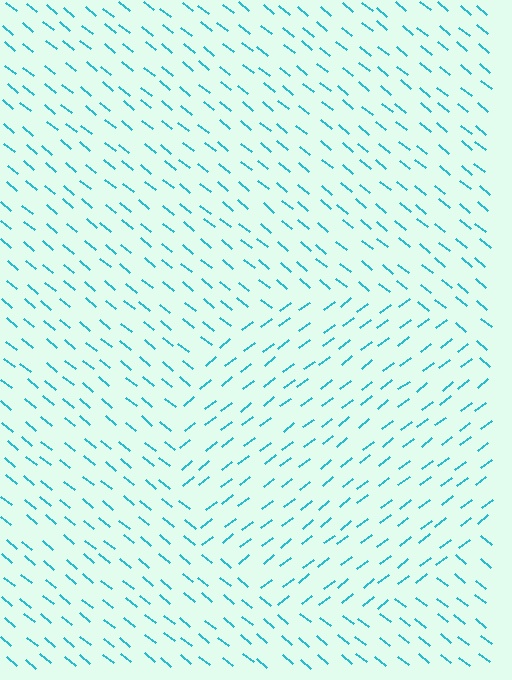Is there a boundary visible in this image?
Yes, there is a texture boundary formed by a change in line orientation.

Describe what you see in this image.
The image is filled with small cyan line segments. A circle region in the image has lines oriented differently from the surrounding lines, creating a visible texture boundary.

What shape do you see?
I see a circle.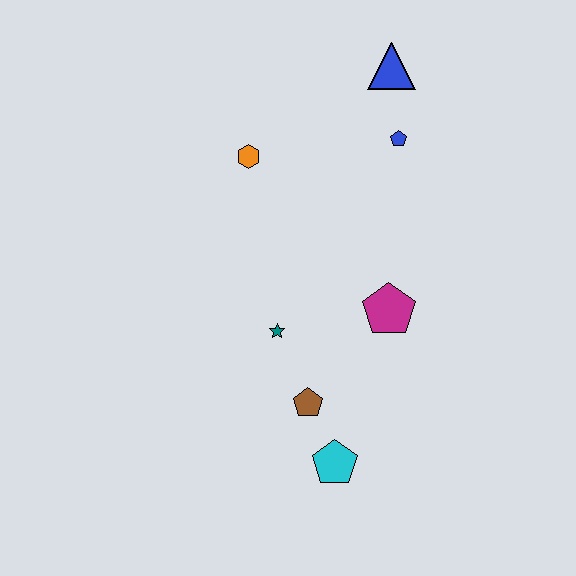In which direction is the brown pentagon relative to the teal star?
The brown pentagon is below the teal star.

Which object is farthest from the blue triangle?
The cyan pentagon is farthest from the blue triangle.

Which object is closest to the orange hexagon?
The blue pentagon is closest to the orange hexagon.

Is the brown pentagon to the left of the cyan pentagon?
Yes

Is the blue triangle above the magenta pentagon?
Yes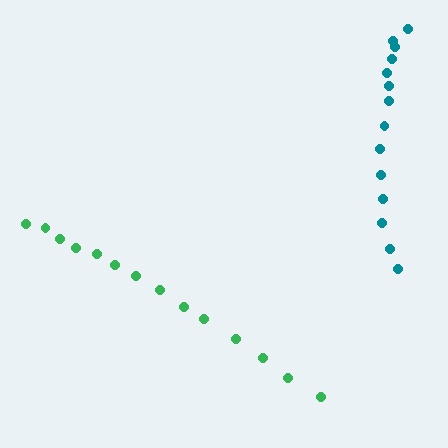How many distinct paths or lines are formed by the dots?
There are 2 distinct paths.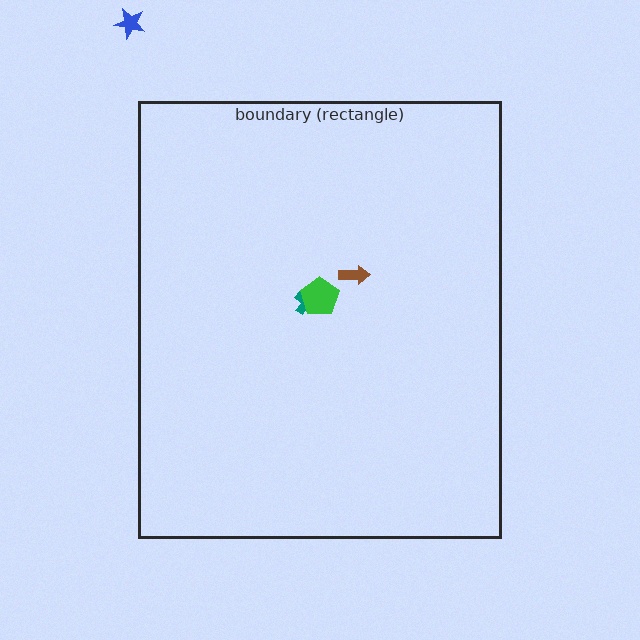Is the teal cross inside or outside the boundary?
Inside.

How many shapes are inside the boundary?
3 inside, 1 outside.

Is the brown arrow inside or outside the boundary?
Inside.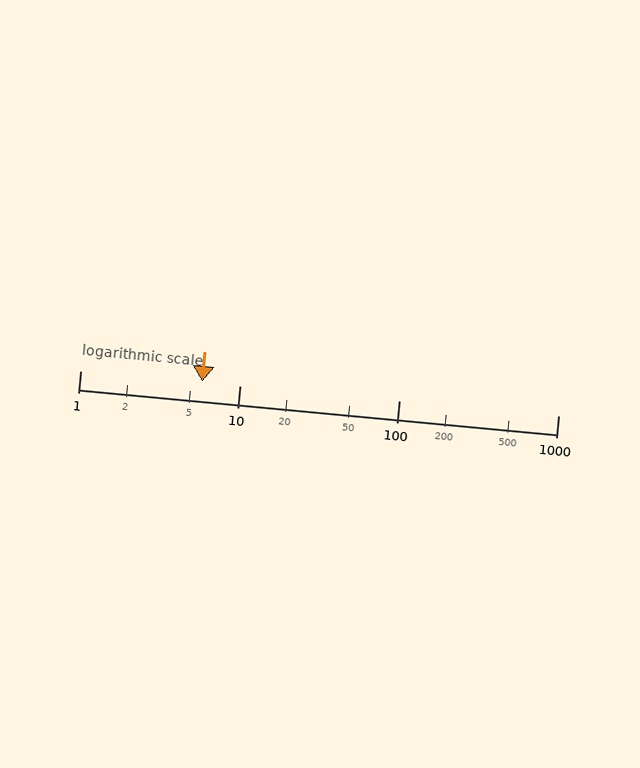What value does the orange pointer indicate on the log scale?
The pointer indicates approximately 5.8.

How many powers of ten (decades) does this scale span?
The scale spans 3 decades, from 1 to 1000.